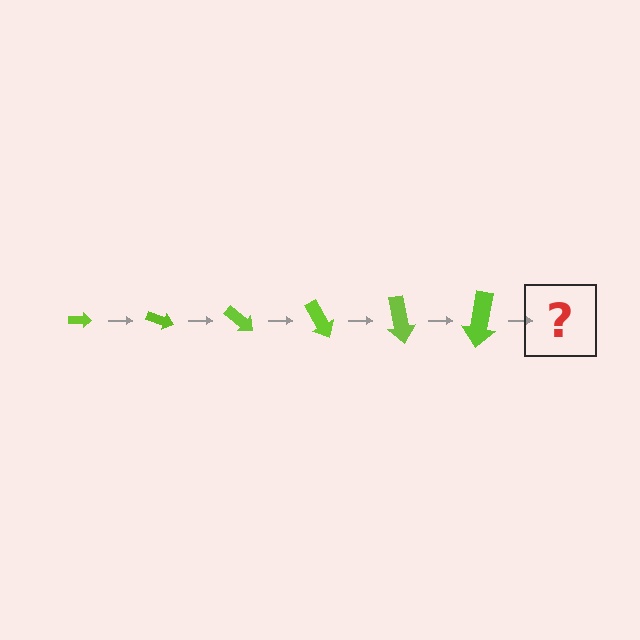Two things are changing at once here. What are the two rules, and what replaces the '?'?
The two rules are that the arrow grows larger each step and it rotates 20 degrees each step. The '?' should be an arrow, larger than the previous one and rotated 120 degrees from the start.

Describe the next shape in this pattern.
It should be an arrow, larger than the previous one and rotated 120 degrees from the start.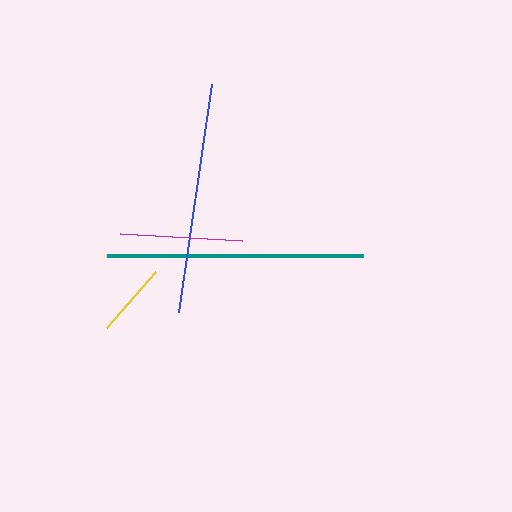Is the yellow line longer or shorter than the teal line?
The teal line is longer than the yellow line.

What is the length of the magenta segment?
The magenta segment is approximately 121 pixels long.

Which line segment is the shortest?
The yellow line is the shortest at approximately 75 pixels.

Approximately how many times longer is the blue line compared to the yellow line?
The blue line is approximately 3.1 times the length of the yellow line.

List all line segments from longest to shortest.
From longest to shortest: teal, blue, magenta, yellow.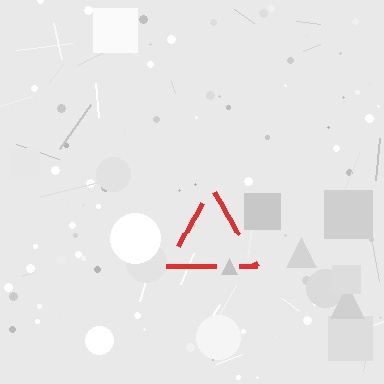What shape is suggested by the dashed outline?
The dashed outline suggests a triangle.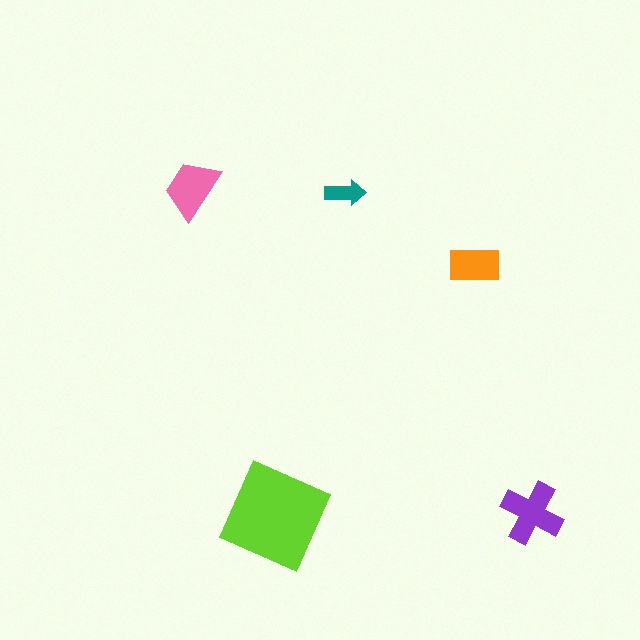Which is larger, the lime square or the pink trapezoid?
The lime square.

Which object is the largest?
The lime square.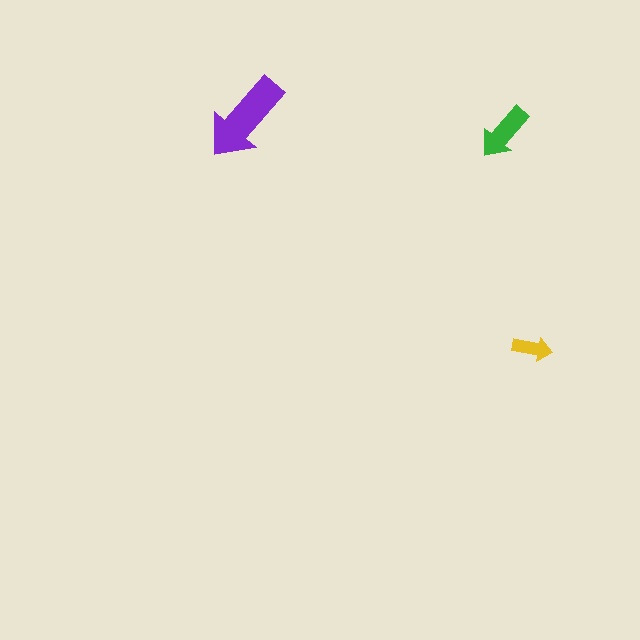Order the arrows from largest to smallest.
the purple one, the green one, the yellow one.